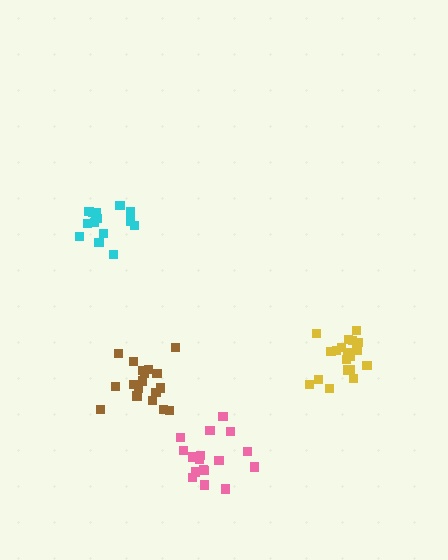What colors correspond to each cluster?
The clusters are colored: cyan, brown, yellow, pink.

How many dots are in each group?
Group 1: 15 dots, Group 2: 19 dots, Group 3: 19 dots, Group 4: 17 dots (70 total).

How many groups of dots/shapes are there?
There are 4 groups.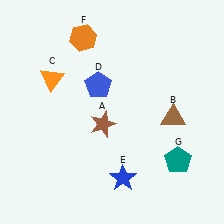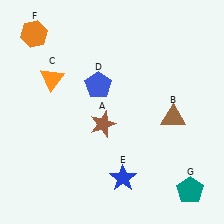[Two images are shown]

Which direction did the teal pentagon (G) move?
The teal pentagon (G) moved down.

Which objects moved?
The objects that moved are: the orange hexagon (F), the teal pentagon (G).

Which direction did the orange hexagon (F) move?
The orange hexagon (F) moved left.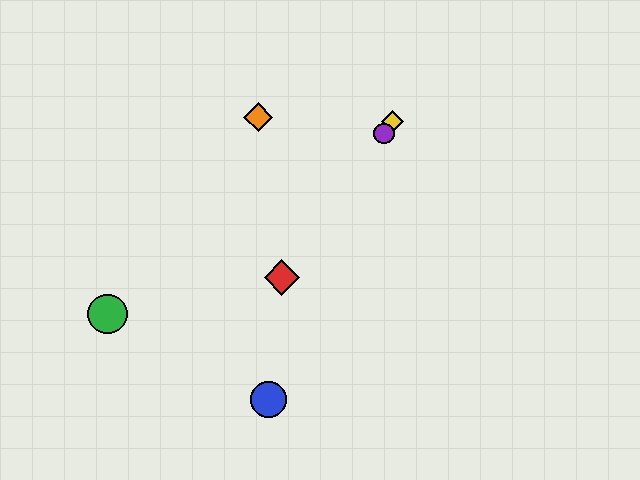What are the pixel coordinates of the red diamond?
The red diamond is at (282, 278).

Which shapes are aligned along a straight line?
The red diamond, the yellow diamond, the purple circle are aligned along a straight line.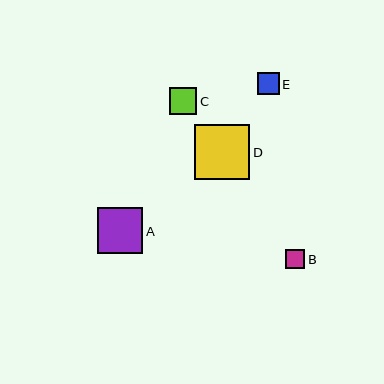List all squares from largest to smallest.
From largest to smallest: D, A, C, E, B.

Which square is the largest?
Square D is the largest with a size of approximately 55 pixels.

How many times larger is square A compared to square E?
Square A is approximately 2.1 times the size of square E.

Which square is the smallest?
Square B is the smallest with a size of approximately 20 pixels.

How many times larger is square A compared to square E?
Square A is approximately 2.1 times the size of square E.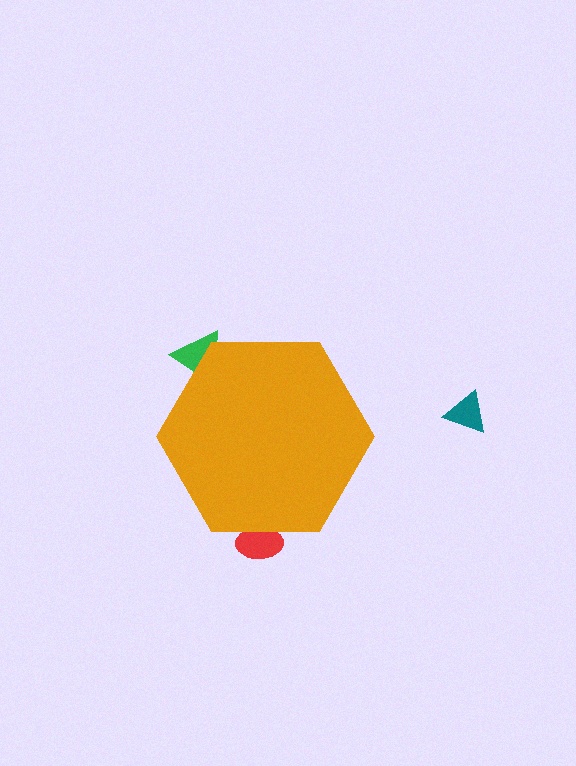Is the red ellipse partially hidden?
Yes, the red ellipse is partially hidden behind the orange hexagon.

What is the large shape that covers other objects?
An orange hexagon.